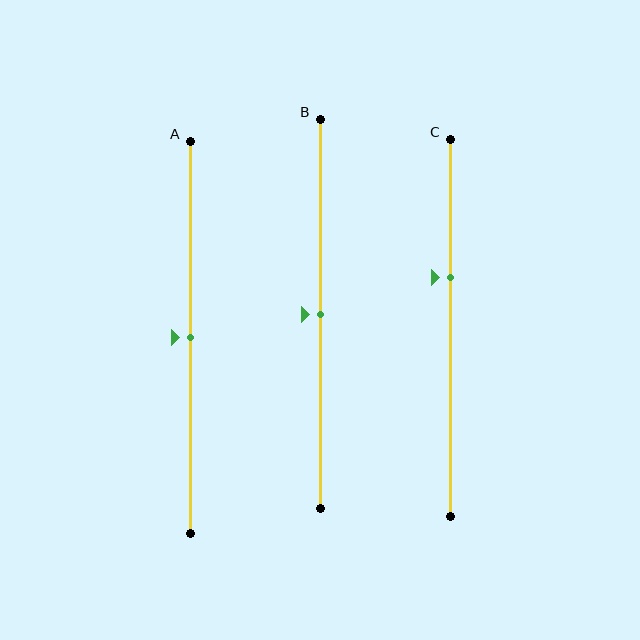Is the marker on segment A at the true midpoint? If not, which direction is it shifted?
Yes, the marker on segment A is at the true midpoint.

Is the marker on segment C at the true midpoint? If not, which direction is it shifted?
No, the marker on segment C is shifted upward by about 13% of the segment length.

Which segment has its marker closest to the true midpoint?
Segment A has its marker closest to the true midpoint.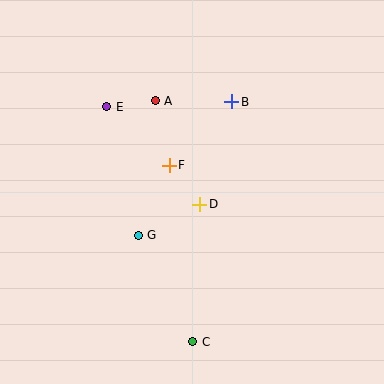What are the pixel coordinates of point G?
Point G is at (138, 235).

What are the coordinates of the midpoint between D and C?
The midpoint between D and C is at (196, 273).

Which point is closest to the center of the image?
Point D at (200, 204) is closest to the center.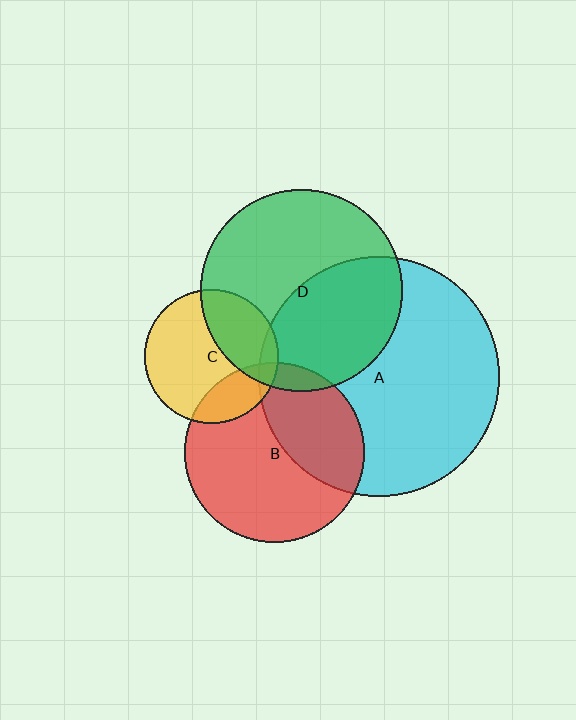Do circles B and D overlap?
Yes.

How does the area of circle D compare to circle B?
Approximately 1.3 times.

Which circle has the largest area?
Circle A (cyan).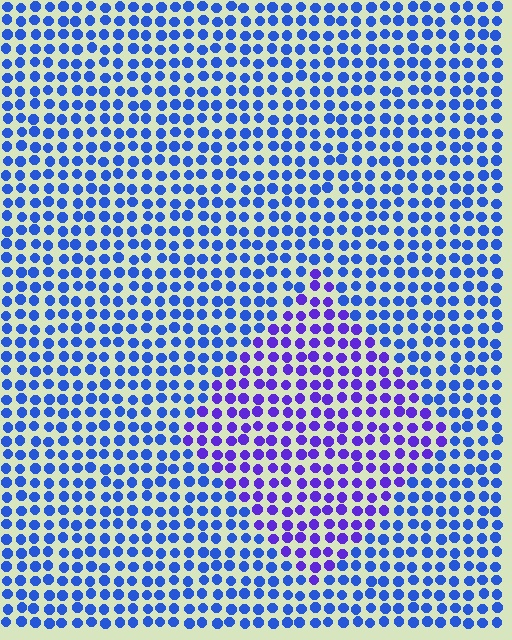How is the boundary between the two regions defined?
The boundary is defined purely by a slight shift in hue (about 36 degrees). Spacing, size, and orientation are identical on both sides.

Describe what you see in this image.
The image is filled with small blue elements in a uniform arrangement. A diamond-shaped region is visible where the elements are tinted to a slightly different hue, forming a subtle color boundary.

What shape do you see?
I see a diamond.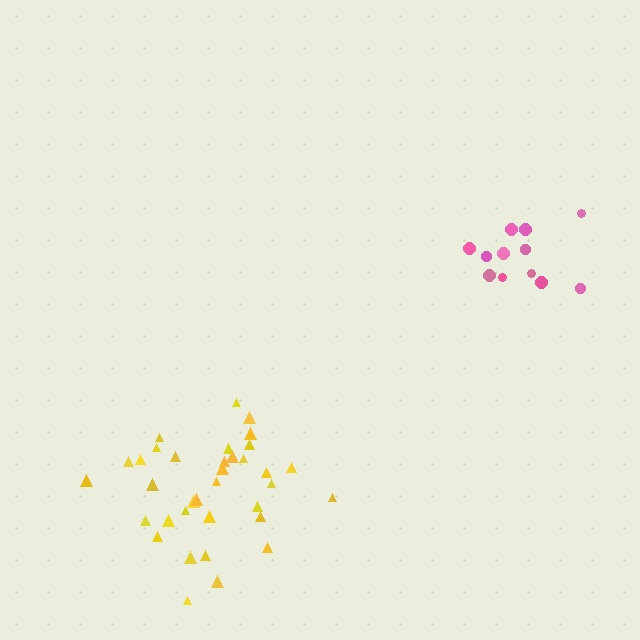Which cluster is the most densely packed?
Yellow.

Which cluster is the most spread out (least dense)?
Pink.